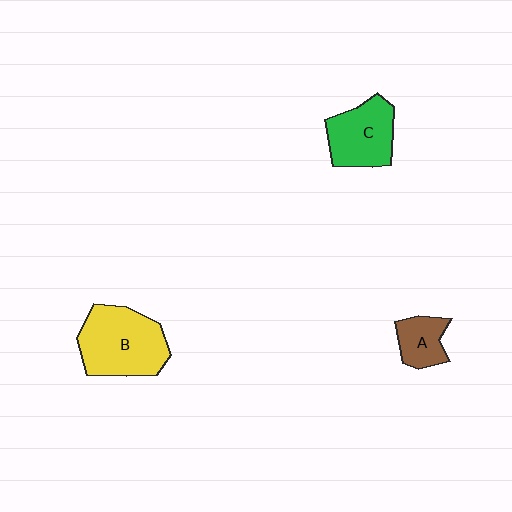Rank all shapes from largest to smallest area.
From largest to smallest: B (yellow), C (green), A (brown).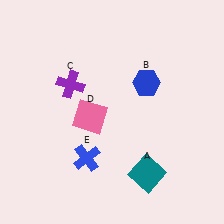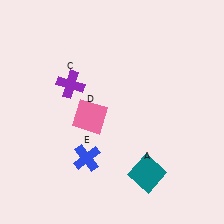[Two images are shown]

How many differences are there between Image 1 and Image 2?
There is 1 difference between the two images.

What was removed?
The blue hexagon (B) was removed in Image 2.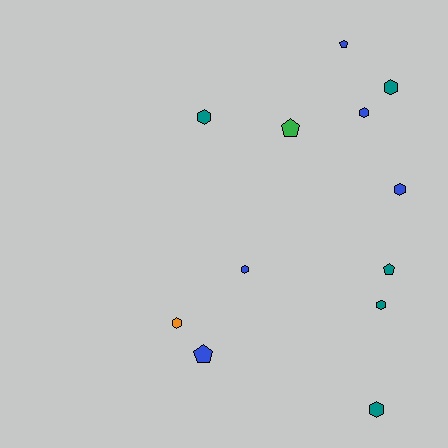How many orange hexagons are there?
There is 1 orange hexagon.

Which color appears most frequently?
Blue, with 5 objects.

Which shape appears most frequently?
Hexagon, with 8 objects.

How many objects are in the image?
There are 12 objects.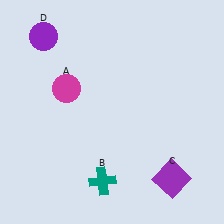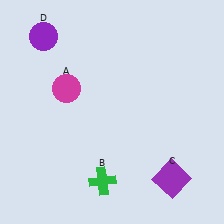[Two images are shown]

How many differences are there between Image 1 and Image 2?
There is 1 difference between the two images.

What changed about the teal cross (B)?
In Image 1, B is teal. In Image 2, it changed to green.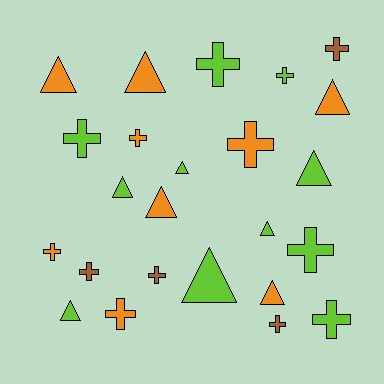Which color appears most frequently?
Lime, with 11 objects.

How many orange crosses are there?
There are 4 orange crosses.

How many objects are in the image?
There are 24 objects.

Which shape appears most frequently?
Cross, with 13 objects.